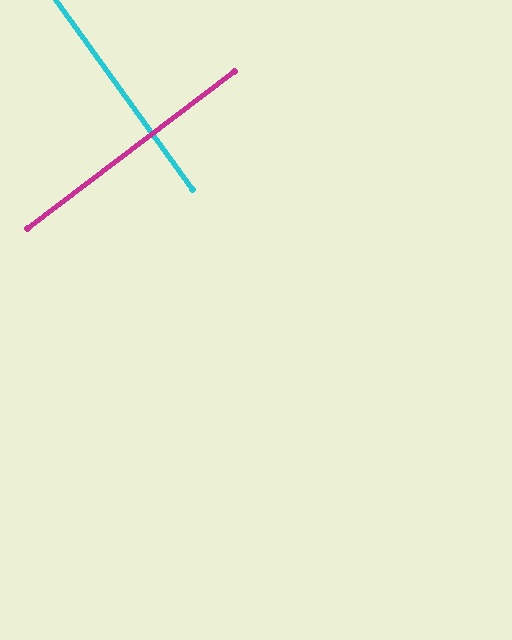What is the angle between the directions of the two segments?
Approximately 89 degrees.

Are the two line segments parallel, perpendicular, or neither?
Perpendicular — they meet at approximately 89°.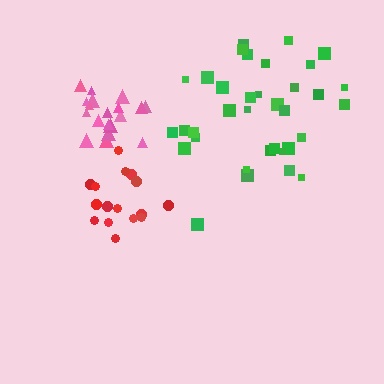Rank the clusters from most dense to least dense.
pink, red, green.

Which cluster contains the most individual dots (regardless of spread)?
Green (35).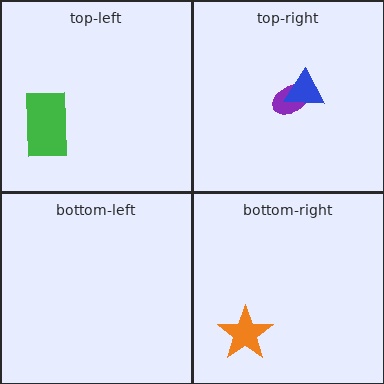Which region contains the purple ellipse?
The top-right region.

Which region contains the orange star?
The bottom-right region.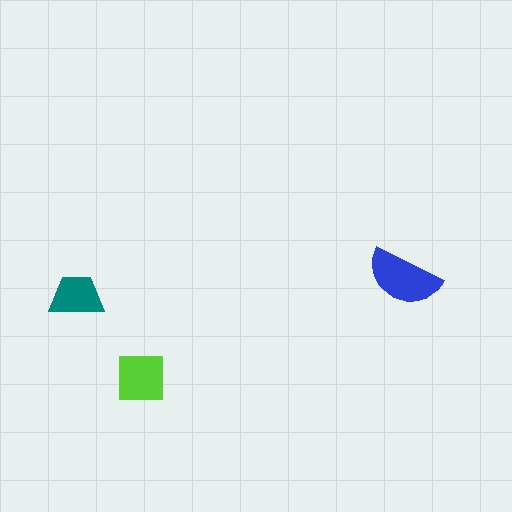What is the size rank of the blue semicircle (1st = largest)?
1st.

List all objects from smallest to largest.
The teal trapezoid, the lime square, the blue semicircle.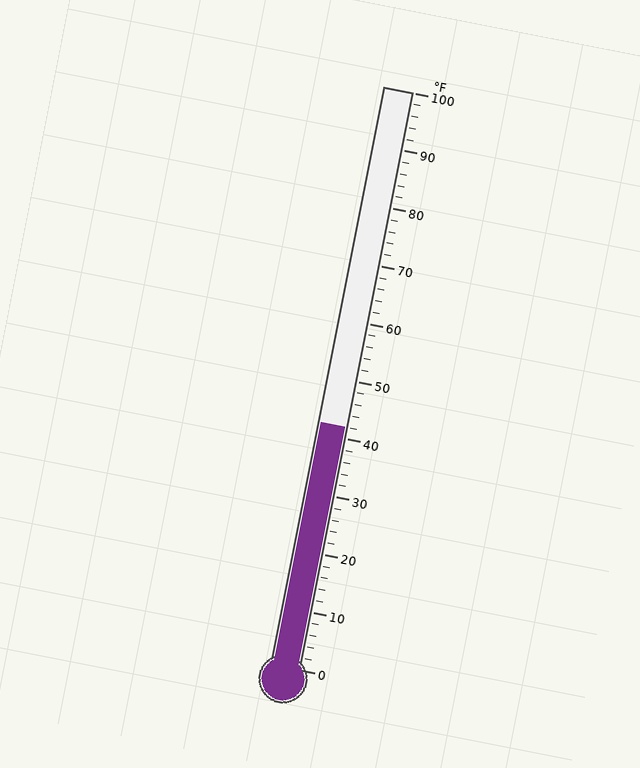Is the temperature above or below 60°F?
The temperature is below 60°F.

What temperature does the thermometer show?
The thermometer shows approximately 42°F.